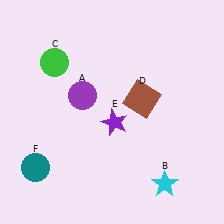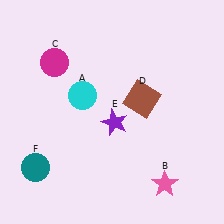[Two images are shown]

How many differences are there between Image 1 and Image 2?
There are 3 differences between the two images.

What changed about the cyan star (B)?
In Image 1, B is cyan. In Image 2, it changed to pink.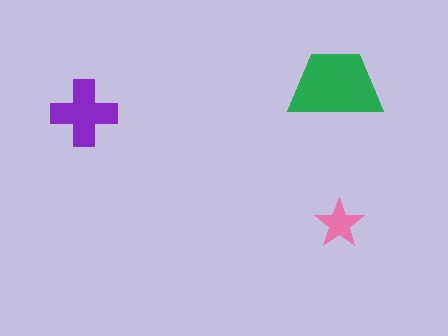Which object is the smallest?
The pink star.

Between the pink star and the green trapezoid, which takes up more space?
The green trapezoid.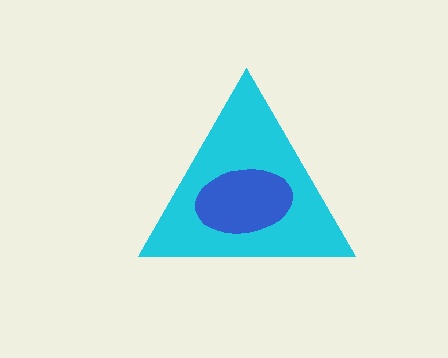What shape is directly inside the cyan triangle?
The blue ellipse.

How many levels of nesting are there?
2.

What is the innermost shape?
The blue ellipse.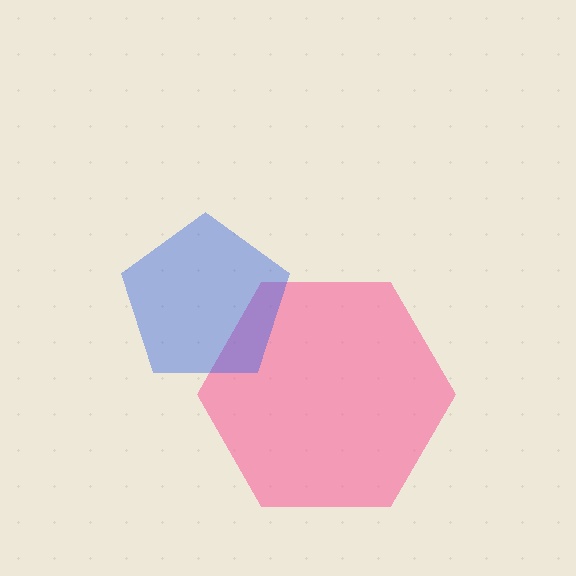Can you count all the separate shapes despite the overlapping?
Yes, there are 2 separate shapes.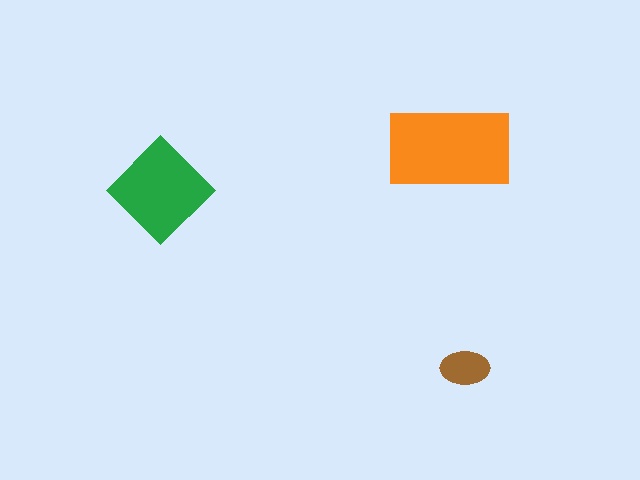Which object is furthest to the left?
The green diamond is leftmost.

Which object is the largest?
The orange rectangle.